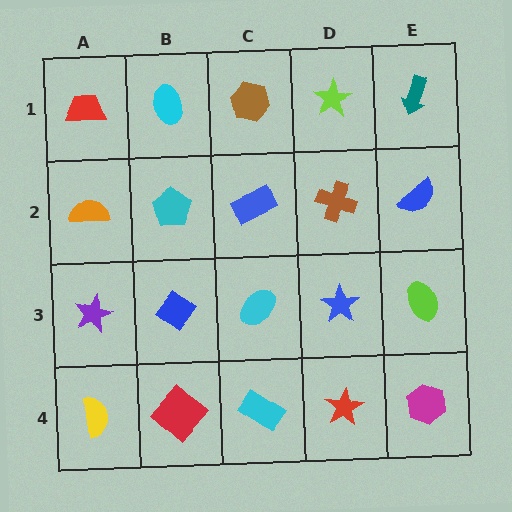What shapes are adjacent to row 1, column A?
An orange semicircle (row 2, column A), a cyan ellipse (row 1, column B).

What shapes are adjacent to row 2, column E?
A teal arrow (row 1, column E), a lime ellipse (row 3, column E), a brown cross (row 2, column D).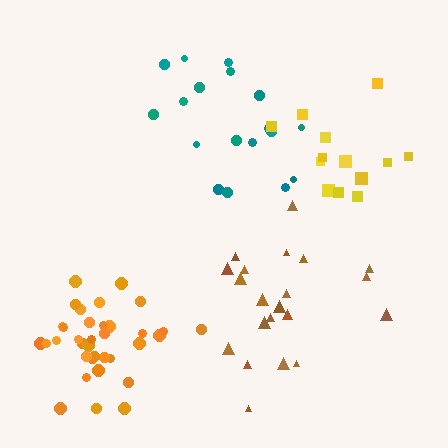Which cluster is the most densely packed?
Orange.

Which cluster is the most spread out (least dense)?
Teal.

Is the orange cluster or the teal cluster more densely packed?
Orange.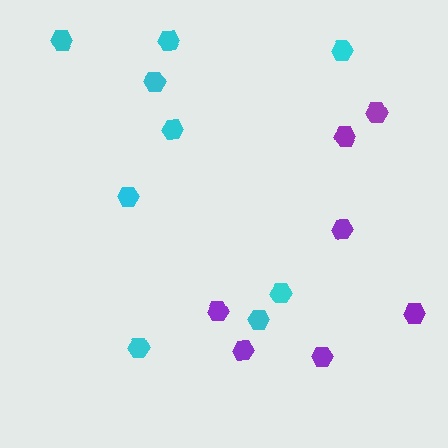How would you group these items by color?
There are 2 groups: one group of purple hexagons (7) and one group of cyan hexagons (9).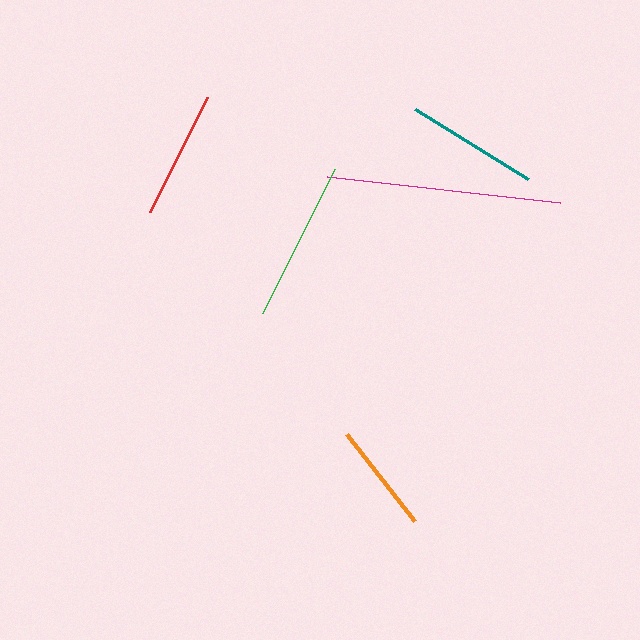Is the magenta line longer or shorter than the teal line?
The magenta line is longer than the teal line.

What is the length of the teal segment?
The teal segment is approximately 133 pixels long.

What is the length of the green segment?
The green segment is approximately 161 pixels long.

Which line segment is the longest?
The magenta line is the longest at approximately 235 pixels.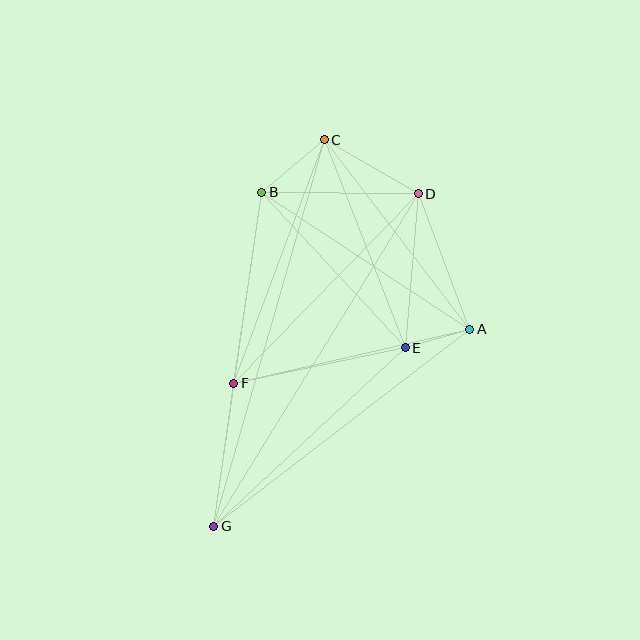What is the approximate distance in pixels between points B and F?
The distance between B and F is approximately 193 pixels.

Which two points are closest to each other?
Points A and E are closest to each other.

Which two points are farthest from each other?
Points C and G are farthest from each other.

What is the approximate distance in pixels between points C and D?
The distance between C and D is approximately 109 pixels.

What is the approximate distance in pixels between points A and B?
The distance between A and B is approximately 249 pixels.